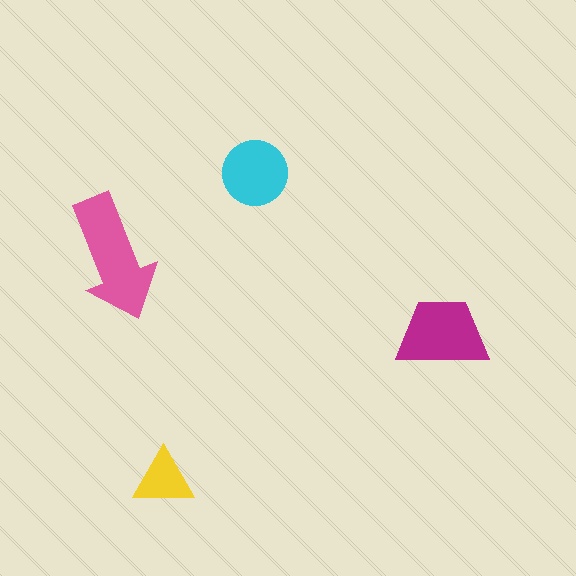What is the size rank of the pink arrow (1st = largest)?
1st.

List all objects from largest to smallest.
The pink arrow, the magenta trapezoid, the cyan circle, the yellow triangle.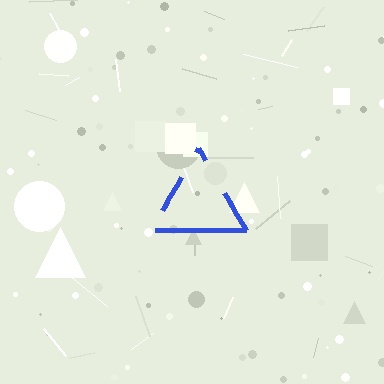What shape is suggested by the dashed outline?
The dashed outline suggests a triangle.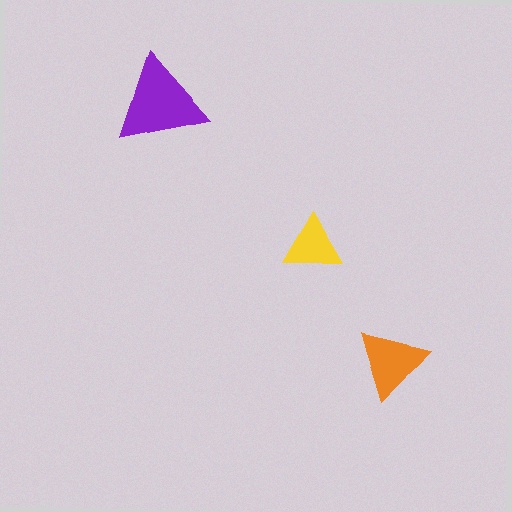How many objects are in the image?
There are 3 objects in the image.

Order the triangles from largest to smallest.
the purple one, the orange one, the yellow one.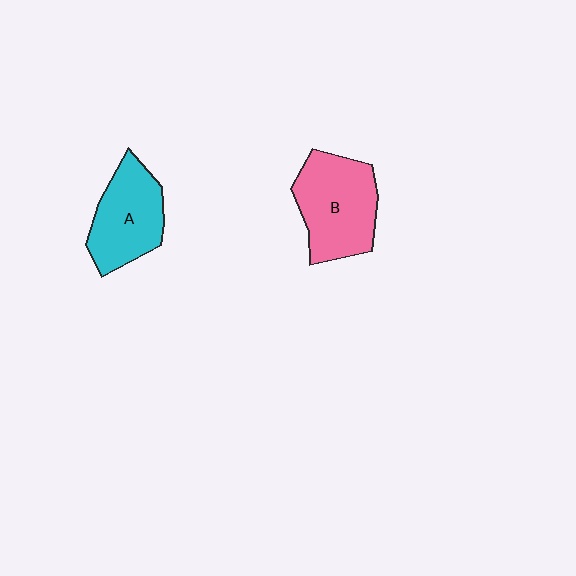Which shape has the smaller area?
Shape A (cyan).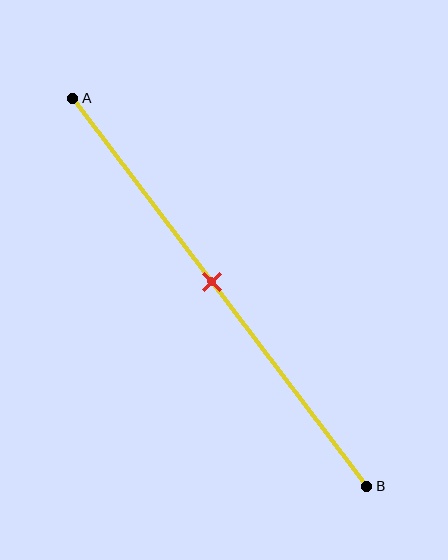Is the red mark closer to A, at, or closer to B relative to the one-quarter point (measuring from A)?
The red mark is closer to point B than the one-quarter point of segment AB.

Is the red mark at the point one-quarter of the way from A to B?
No, the mark is at about 45% from A, not at the 25% one-quarter point.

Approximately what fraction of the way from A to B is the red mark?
The red mark is approximately 45% of the way from A to B.